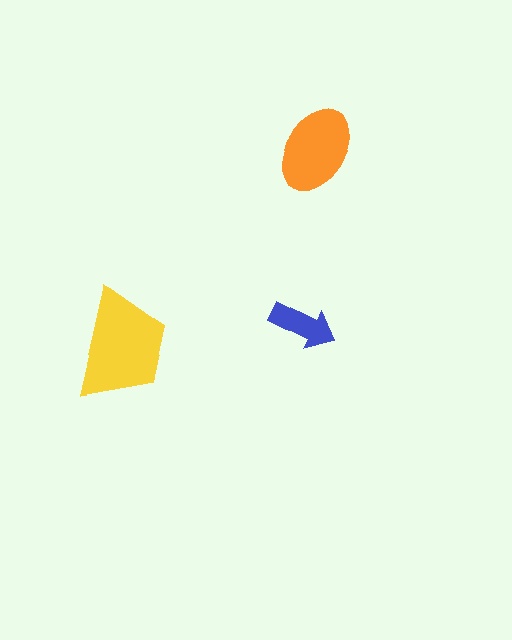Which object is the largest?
The yellow trapezoid.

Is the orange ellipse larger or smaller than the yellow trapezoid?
Smaller.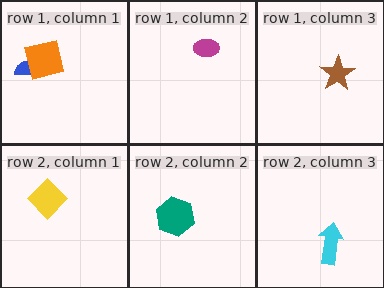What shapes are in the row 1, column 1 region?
The blue semicircle, the orange square.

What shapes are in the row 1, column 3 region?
The brown star.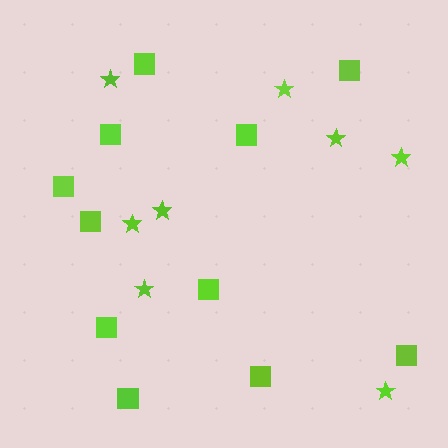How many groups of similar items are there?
There are 2 groups: one group of stars (8) and one group of squares (11).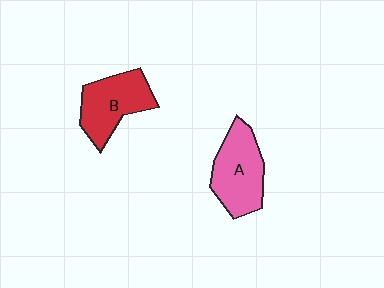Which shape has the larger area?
Shape A (pink).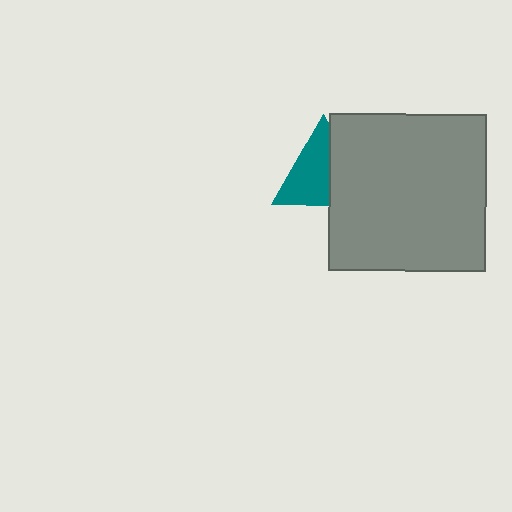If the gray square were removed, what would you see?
You would see the complete teal triangle.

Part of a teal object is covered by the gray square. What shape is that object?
It is a triangle.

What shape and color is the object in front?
The object in front is a gray square.